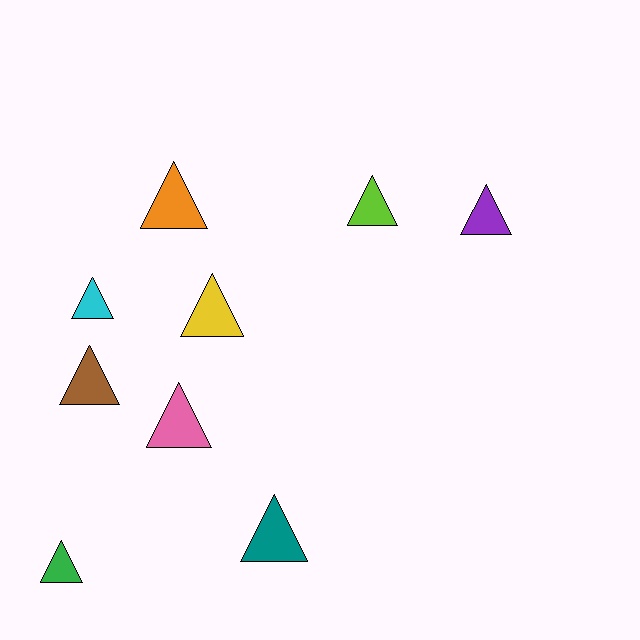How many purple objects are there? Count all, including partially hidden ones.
There is 1 purple object.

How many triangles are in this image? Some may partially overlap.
There are 9 triangles.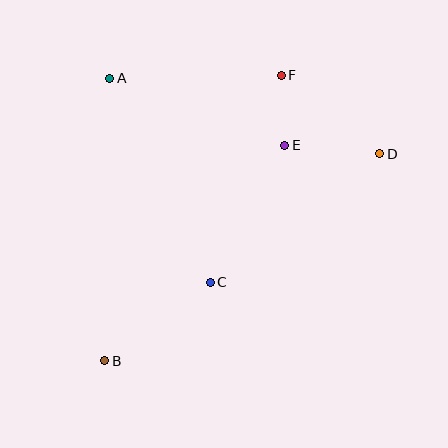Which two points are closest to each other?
Points E and F are closest to each other.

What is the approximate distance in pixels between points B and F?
The distance between B and F is approximately 336 pixels.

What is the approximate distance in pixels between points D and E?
The distance between D and E is approximately 96 pixels.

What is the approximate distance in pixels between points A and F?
The distance between A and F is approximately 171 pixels.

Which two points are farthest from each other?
Points B and D are farthest from each other.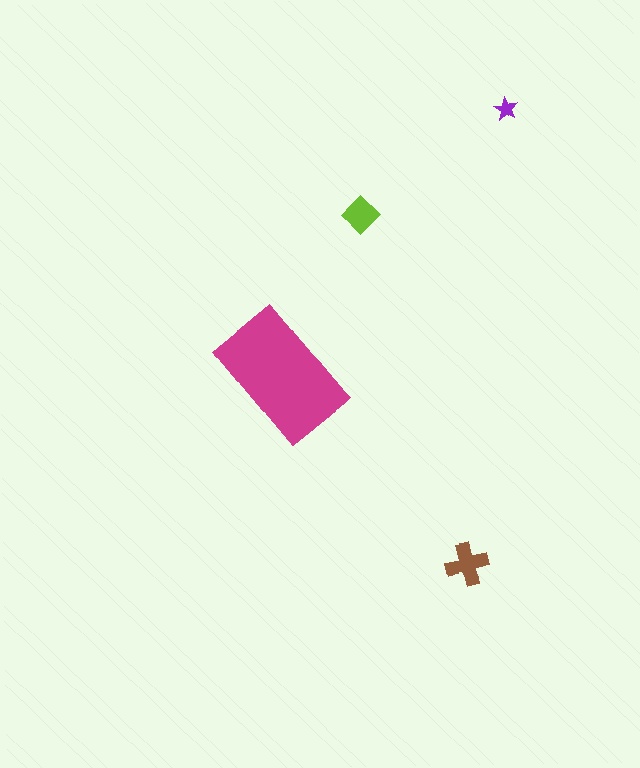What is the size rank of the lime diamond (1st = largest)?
3rd.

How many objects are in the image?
There are 4 objects in the image.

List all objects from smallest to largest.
The purple star, the lime diamond, the brown cross, the magenta rectangle.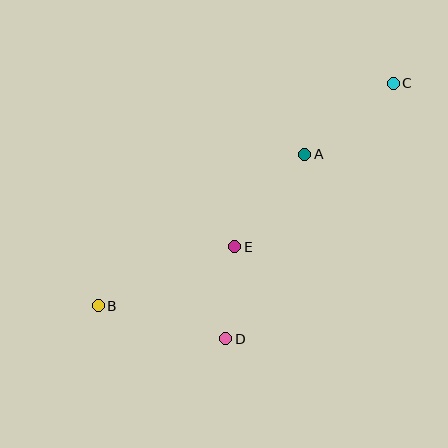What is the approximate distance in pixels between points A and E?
The distance between A and E is approximately 116 pixels.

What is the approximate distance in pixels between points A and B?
The distance between A and B is approximately 256 pixels.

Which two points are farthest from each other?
Points B and C are farthest from each other.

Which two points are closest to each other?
Points D and E are closest to each other.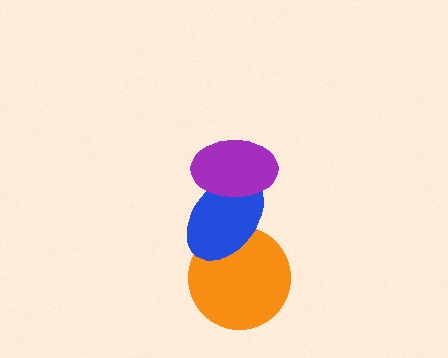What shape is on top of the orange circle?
The blue ellipse is on top of the orange circle.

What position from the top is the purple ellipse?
The purple ellipse is 1st from the top.